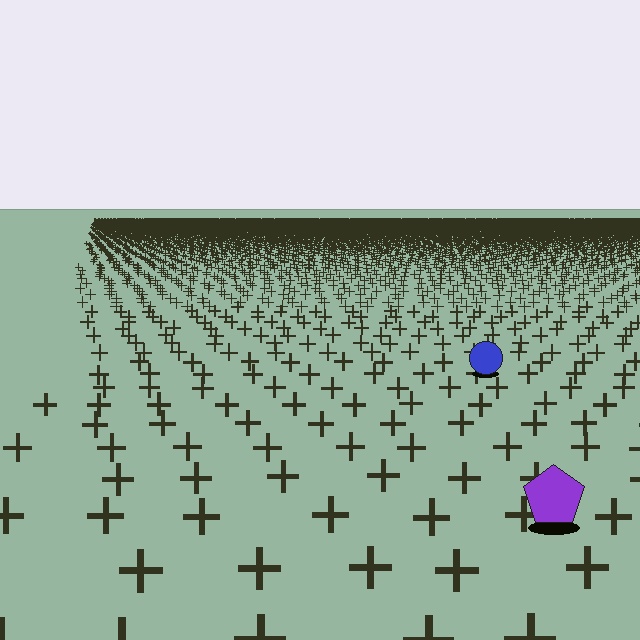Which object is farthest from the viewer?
The blue circle is farthest from the viewer. It appears smaller and the ground texture around it is denser.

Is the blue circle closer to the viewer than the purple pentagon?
No. The purple pentagon is closer — you can tell from the texture gradient: the ground texture is coarser near it.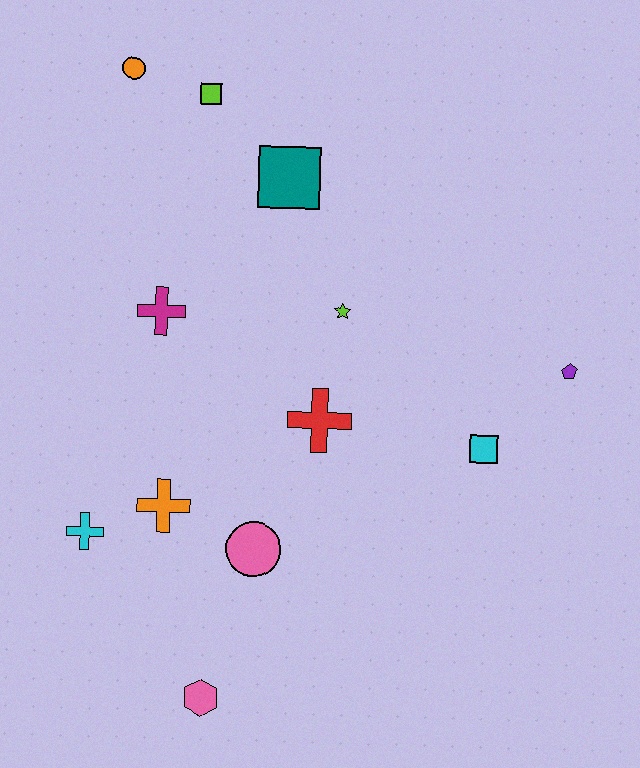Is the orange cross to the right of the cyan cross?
Yes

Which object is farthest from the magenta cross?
The purple pentagon is farthest from the magenta cross.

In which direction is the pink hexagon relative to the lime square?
The pink hexagon is below the lime square.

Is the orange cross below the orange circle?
Yes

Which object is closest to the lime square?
The orange circle is closest to the lime square.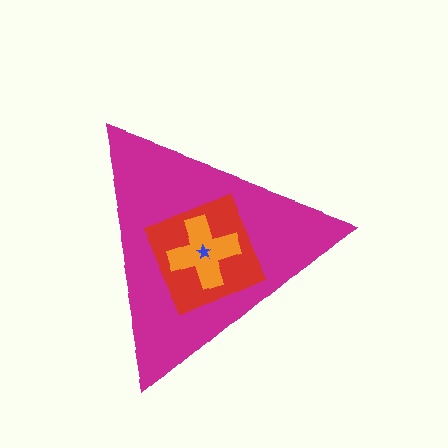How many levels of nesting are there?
4.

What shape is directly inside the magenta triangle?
The red diamond.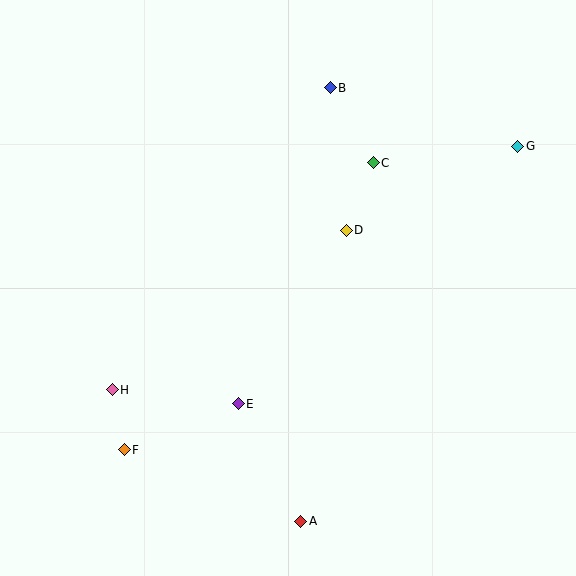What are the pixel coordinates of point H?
Point H is at (112, 390).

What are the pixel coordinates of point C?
Point C is at (373, 163).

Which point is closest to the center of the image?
Point D at (346, 230) is closest to the center.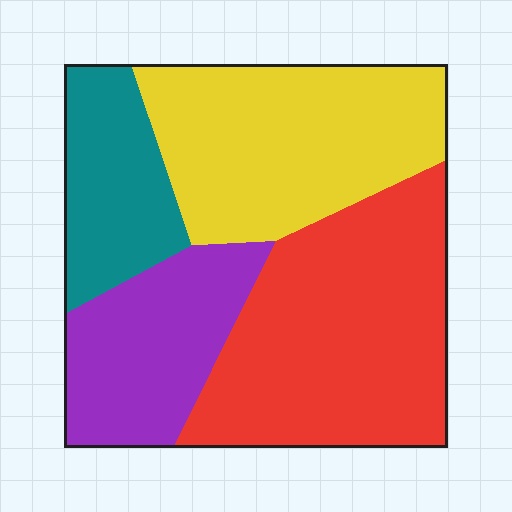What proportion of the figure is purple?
Purple covers 19% of the figure.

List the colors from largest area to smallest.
From largest to smallest: red, yellow, purple, teal.